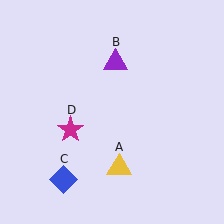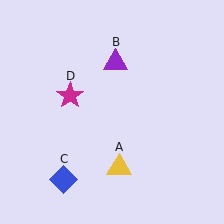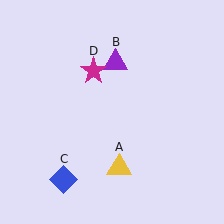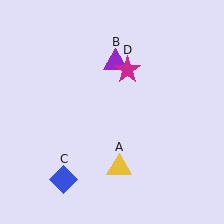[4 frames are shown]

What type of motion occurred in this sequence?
The magenta star (object D) rotated clockwise around the center of the scene.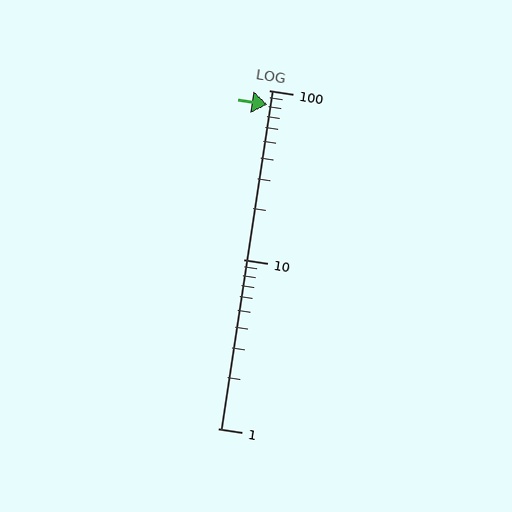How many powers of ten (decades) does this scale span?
The scale spans 2 decades, from 1 to 100.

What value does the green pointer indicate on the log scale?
The pointer indicates approximately 82.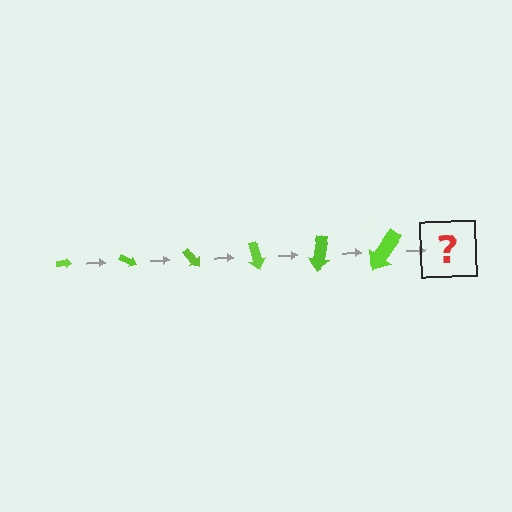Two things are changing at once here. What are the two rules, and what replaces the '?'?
The two rules are that the arrow grows larger each step and it rotates 25 degrees each step. The '?' should be an arrow, larger than the previous one and rotated 150 degrees from the start.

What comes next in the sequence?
The next element should be an arrow, larger than the previous one and rotated 150 degrees from the start.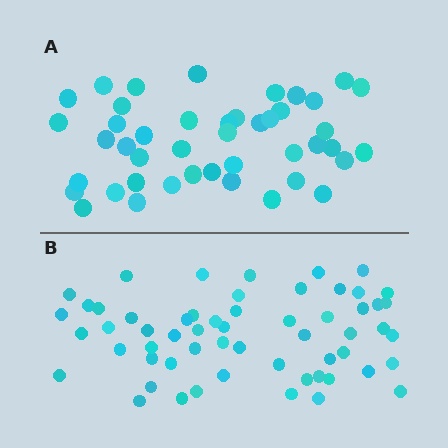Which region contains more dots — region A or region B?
Region B (the bottom region) has more dots.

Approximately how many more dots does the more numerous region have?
Region B has approximately 15 more dots than region A.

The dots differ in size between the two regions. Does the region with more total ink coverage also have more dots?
No. Region A has more total ink coverage because its dots are larger, but region B actually contains more individual dots. Total area can be misleading — the number of items is what matters here.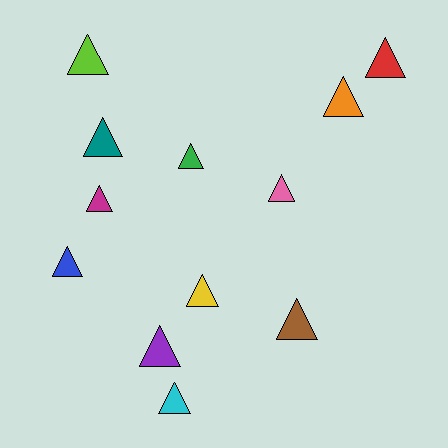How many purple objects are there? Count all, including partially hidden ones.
There is 1 purple object.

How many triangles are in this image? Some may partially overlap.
There are 12 triangles.